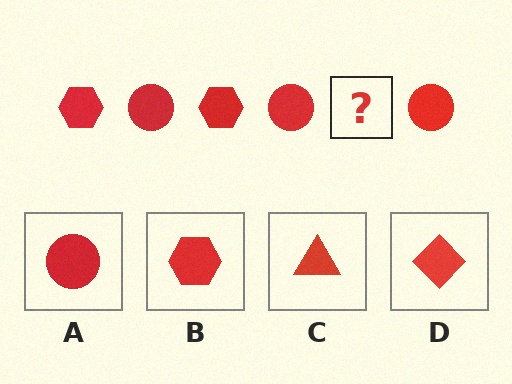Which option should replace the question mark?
Option B.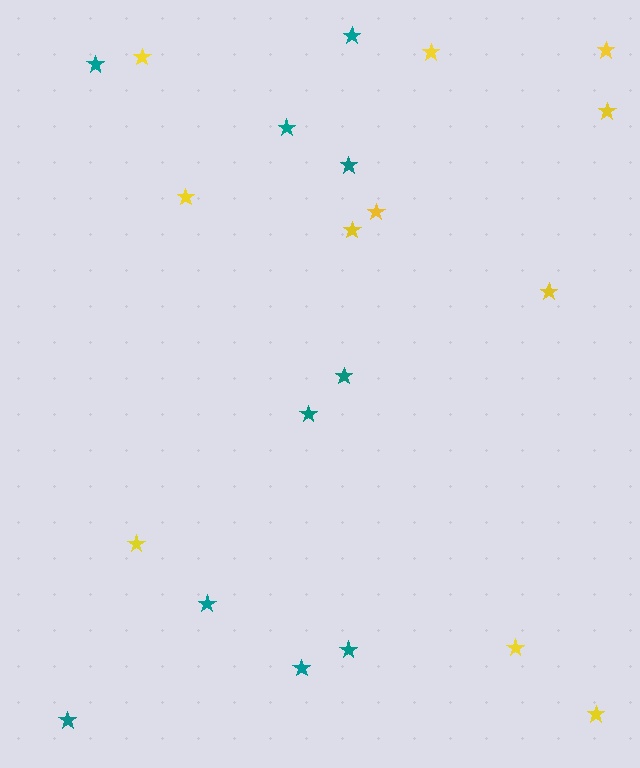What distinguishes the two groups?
There are 2 groups: one group of teal stars (10) and one group of yellow stars (11).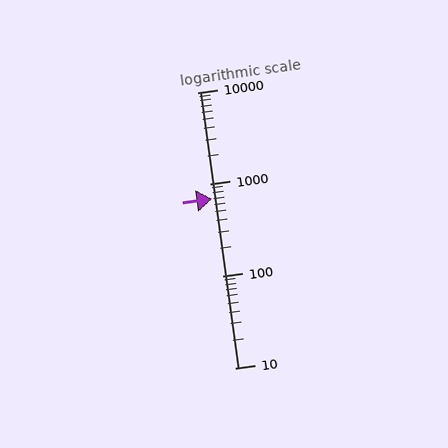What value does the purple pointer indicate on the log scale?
The pointer indicates approximately 690.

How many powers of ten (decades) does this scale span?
The scale spans 3 decades, from 10 to 10000.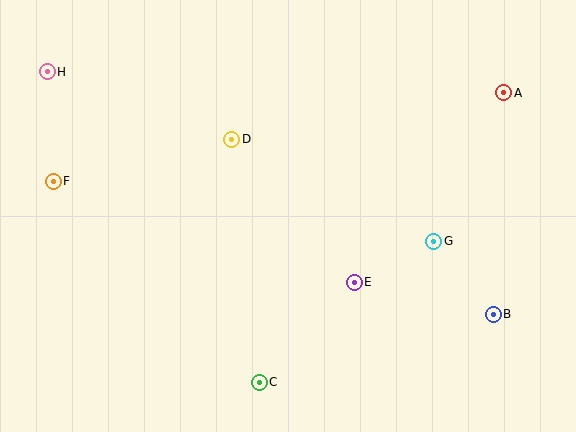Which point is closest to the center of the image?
Point E at (354, 282) is closest to the center.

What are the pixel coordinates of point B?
Point B is at (493, 314).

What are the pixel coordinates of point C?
Point C is at (259, 382).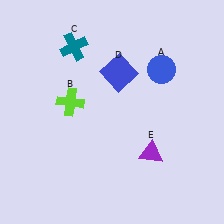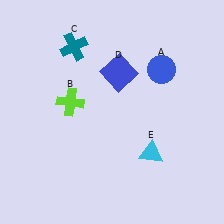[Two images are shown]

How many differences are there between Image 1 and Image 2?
There is 1 difference between the two images.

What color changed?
The triangle (E) changed from purple in Image 1 to cyan in Image 2.